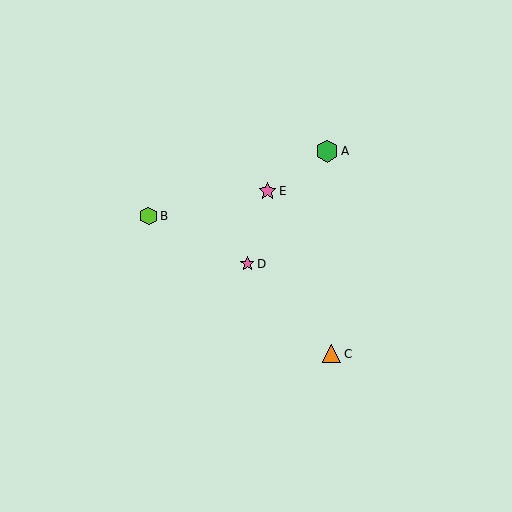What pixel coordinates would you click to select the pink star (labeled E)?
Click at (268, 191) to select the pink star E.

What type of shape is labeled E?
Shape E is a pink star.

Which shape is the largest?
The green hexagon (labeled A) is the largest.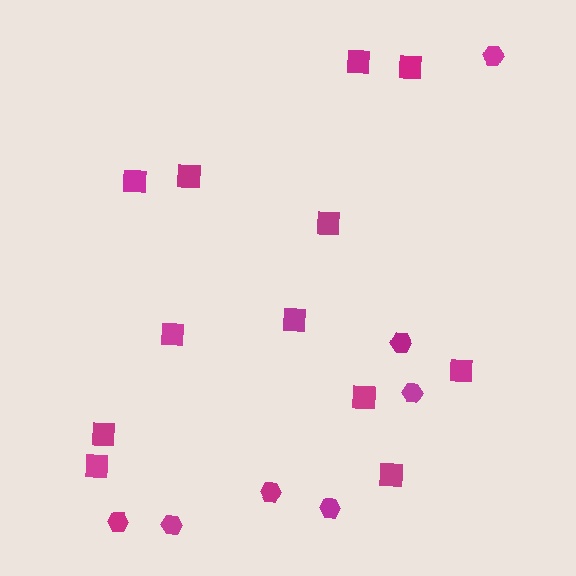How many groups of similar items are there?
There are 2 groups: one group of hexagons (7) and one group of squares (12).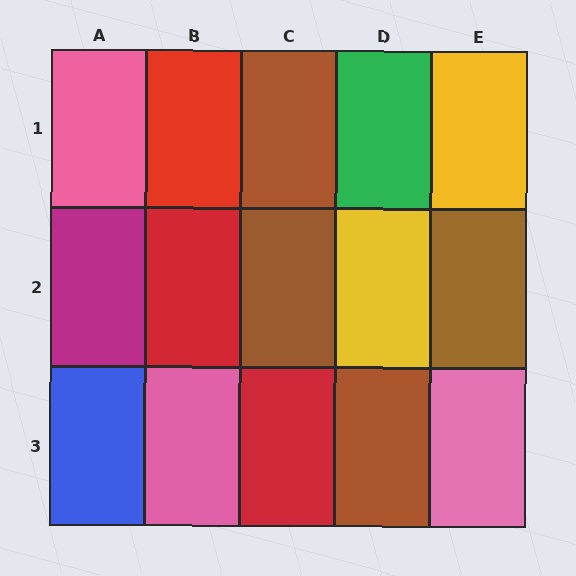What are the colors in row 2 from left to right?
Magenta, red, brown, yellow, brown.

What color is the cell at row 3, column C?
Red.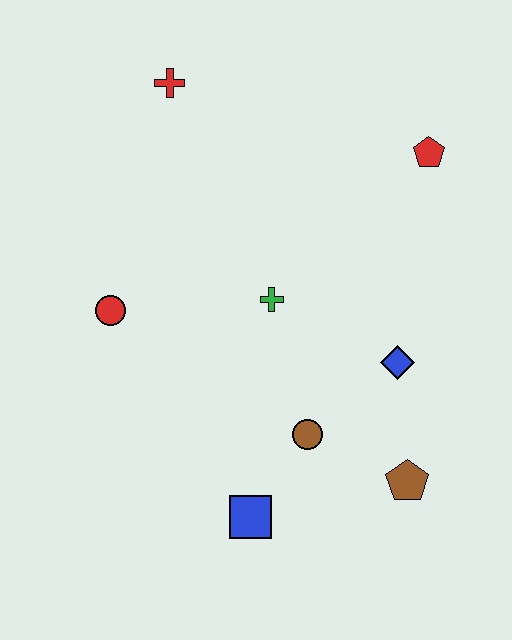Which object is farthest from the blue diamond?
The red cross is farthest from the blue diamond.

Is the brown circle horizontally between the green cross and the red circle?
No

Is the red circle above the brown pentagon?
Yes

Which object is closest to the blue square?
The brown circle is closest to the blue square.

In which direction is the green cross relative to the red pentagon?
The green cross is to the left of the red pentagon.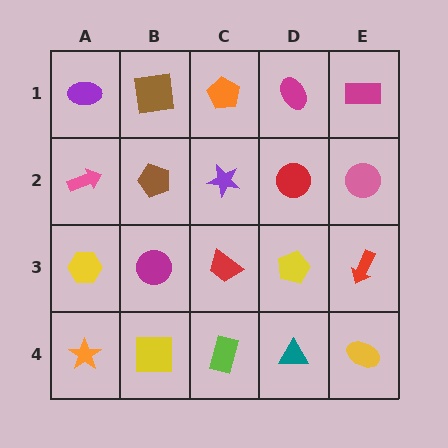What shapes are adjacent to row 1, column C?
A purple star (row 2, column C), a brown square (row 1, column B), a magenta ellipse (row 1, column D).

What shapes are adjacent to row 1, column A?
A pink arrow (row 2, column A), a brown square (row 1, column B).